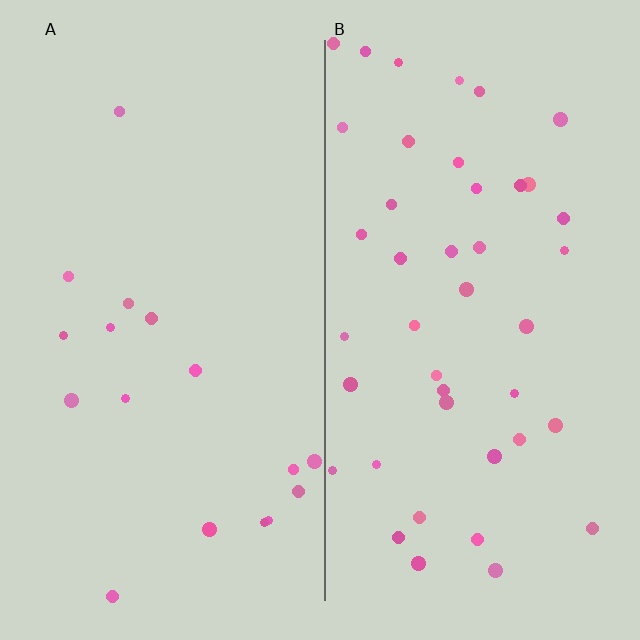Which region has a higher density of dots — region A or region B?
B (the right).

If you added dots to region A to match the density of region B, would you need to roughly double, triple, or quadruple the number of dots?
Approximately triple.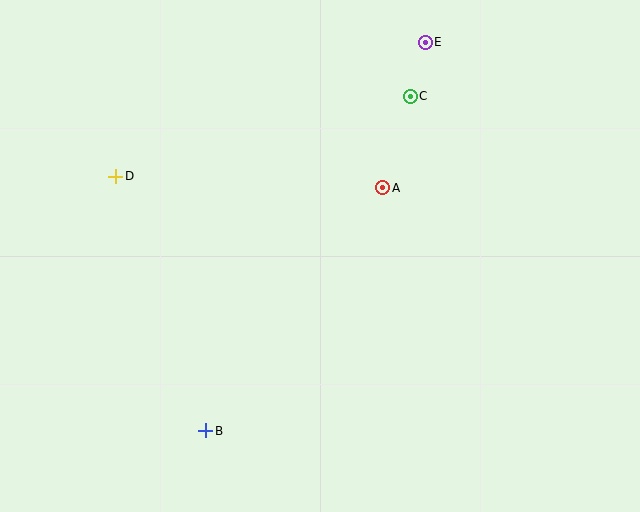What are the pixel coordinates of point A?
Point A is at (383, 188).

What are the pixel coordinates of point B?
Point B is at (206, 431).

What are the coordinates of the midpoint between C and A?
The midpoint between C and A is at (397, 142).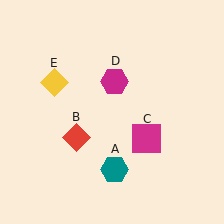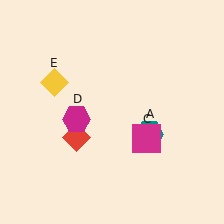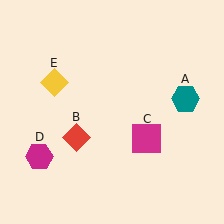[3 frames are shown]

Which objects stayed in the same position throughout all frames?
Red diamond (object B) and magenta square (object C) and yellow diamond (object E) remained stationary.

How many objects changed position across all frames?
2 objects changed position: teal hexagon (object A), magenta hexagon (object D).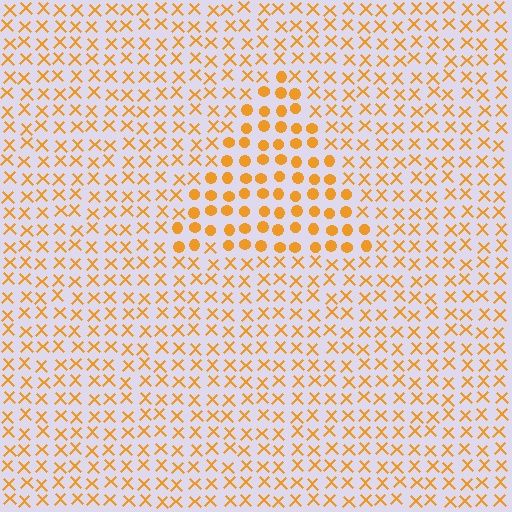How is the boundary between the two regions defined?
The boundary is defined by a change in element shape: circles inside vs. X marks outside. All elements share the same color and spacing.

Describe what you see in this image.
The image is filled with small orange elements arranged in a uniform grid. A triangle-shaped region contains circles, while the surrounding area contains X marks. The boundary is defined purely by the change in element shape.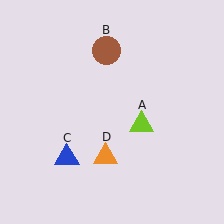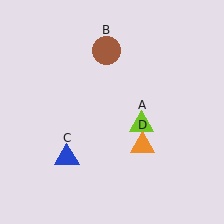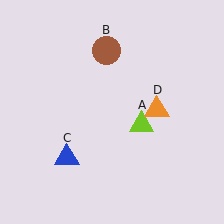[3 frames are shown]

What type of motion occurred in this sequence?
The orange triangle (object D) rotated counterclockwise around the center of the scene.